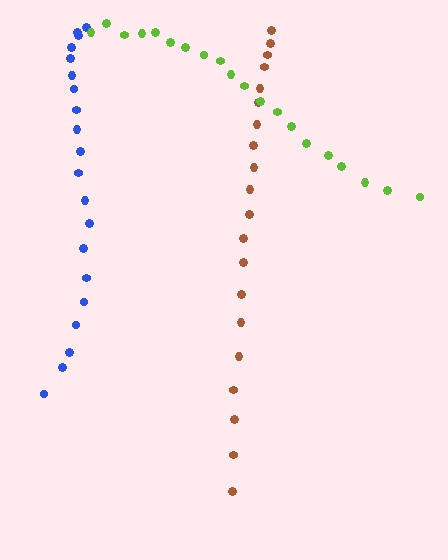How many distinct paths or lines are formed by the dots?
There are 3 distinct paths.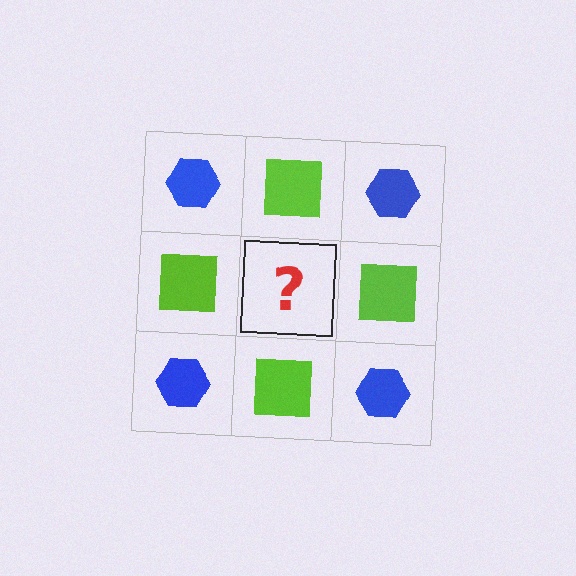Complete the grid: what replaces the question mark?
The question mark should be replaced with a blue hexagon.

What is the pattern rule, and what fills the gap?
The rule is that it alternates blue hexagon and lime square in a checkerboard pattern. The gap should be filled with a blue hexagon.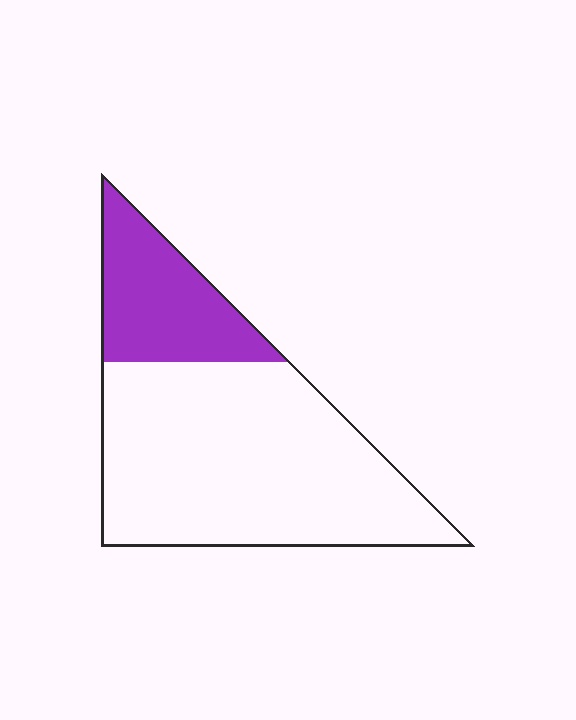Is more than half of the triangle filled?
No.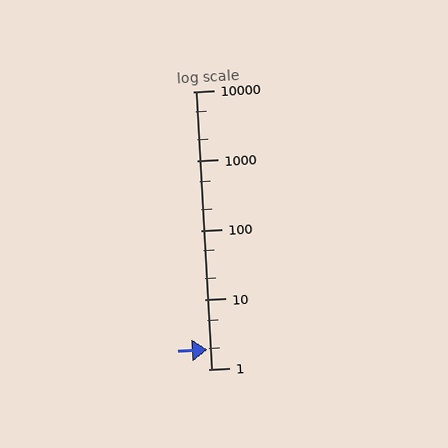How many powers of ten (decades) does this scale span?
The scale spans 4 decades, from 1 to 10000.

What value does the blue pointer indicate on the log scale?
The pointer indicates approximately 1.9.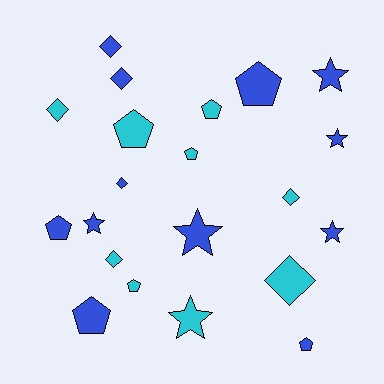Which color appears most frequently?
Blue, with 12 objects.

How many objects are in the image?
There are 21 objects.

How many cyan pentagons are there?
There are 4 cyan pentagons.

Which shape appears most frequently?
Pentagon, with 8 objects.